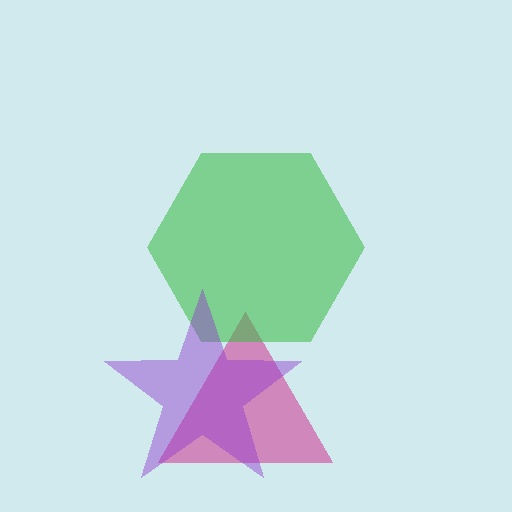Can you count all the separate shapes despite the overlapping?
Yes, there are 3 separate shapes.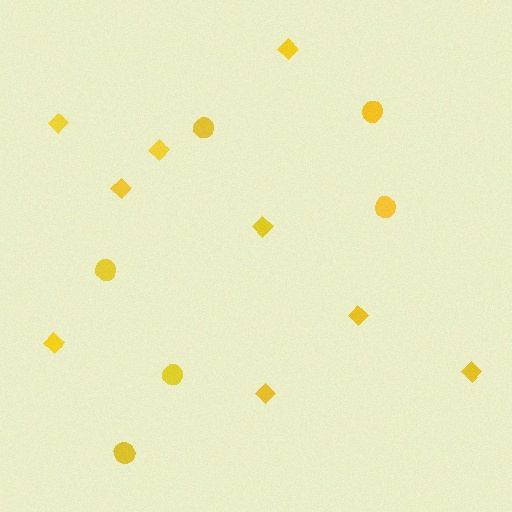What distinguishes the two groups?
There are 2 groups: one group of diamonds (9) and one group of circles (6).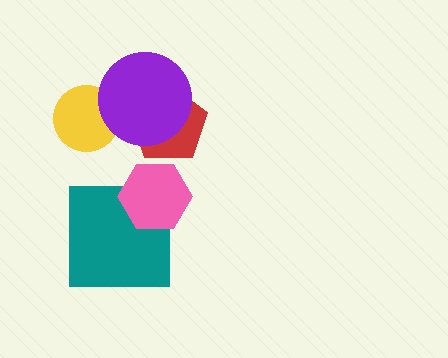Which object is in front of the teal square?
The pink hexagon is in front of the teal square.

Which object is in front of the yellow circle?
The purple circle is in front of the yellow circle.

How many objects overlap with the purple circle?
2 objects overlap with the purple circle.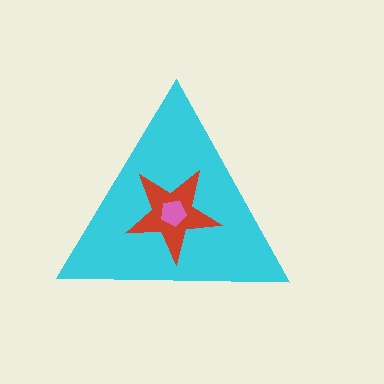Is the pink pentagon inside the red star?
Yes.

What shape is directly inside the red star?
The pink pentagon.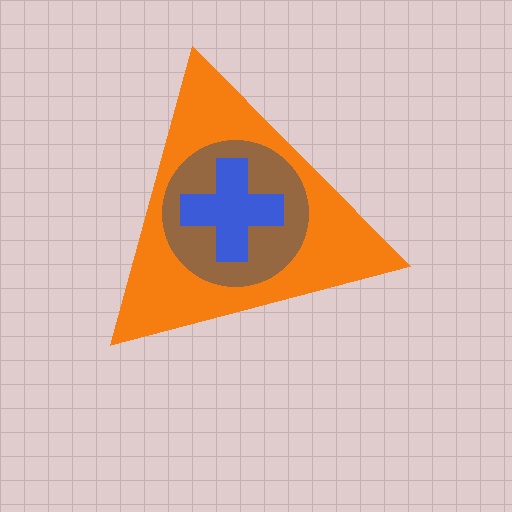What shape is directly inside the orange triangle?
The brown circle.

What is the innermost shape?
The blue cross.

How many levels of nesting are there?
3.